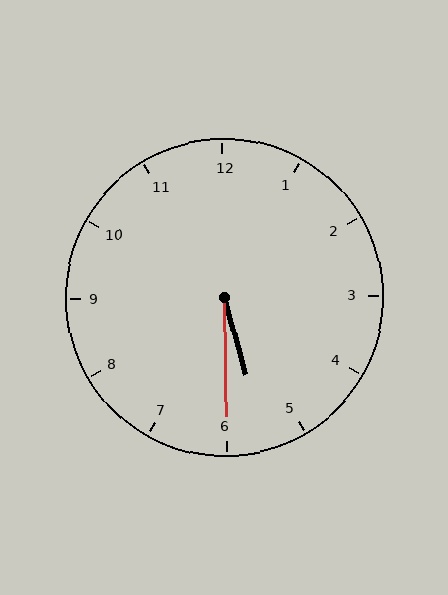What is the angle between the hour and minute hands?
Approximately 15 degrees.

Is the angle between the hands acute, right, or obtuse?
It is acute.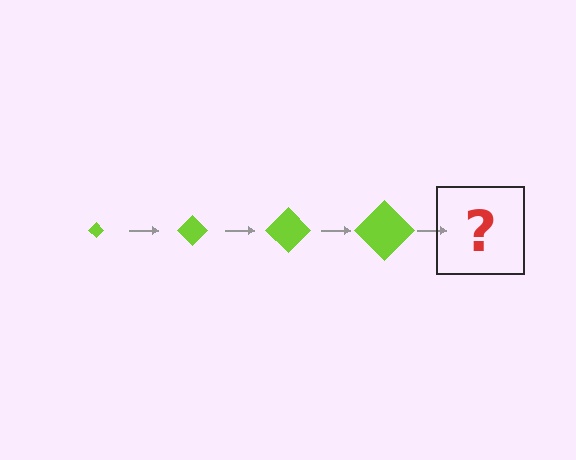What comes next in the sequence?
The next element should be a lime diamond, larger than the previous one.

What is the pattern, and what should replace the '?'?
The pattern is that the diamond gets progressively larger each step. The '?' should be a lime diamond, larger than the previous one.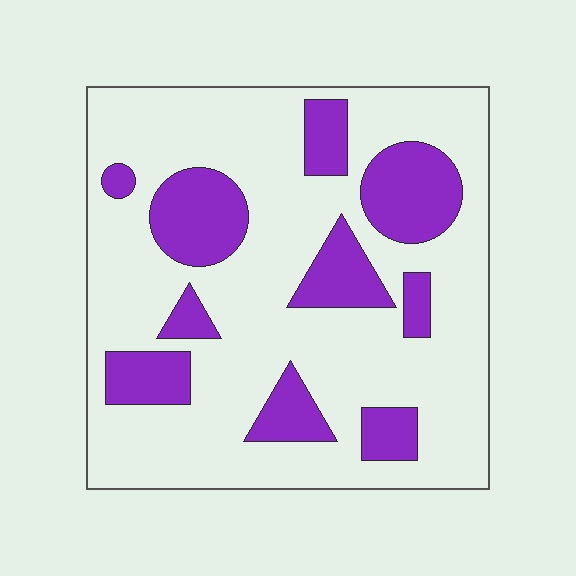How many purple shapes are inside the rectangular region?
10.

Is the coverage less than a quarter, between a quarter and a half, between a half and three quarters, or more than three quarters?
Between a quarter and a half.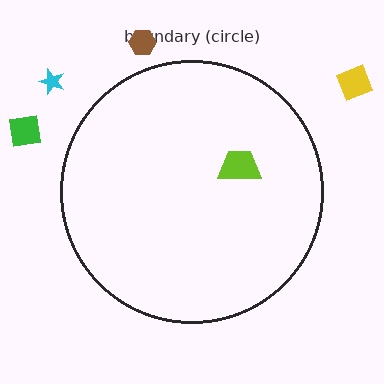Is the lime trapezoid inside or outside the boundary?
Inside.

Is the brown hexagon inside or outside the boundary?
Outside.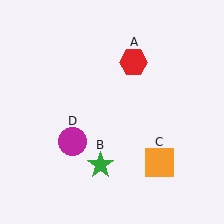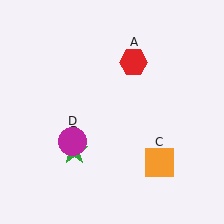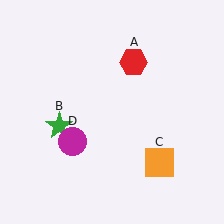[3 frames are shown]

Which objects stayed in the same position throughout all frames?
Red hexagon (object A) and orange square (object C) and magenta circle (object D) remained stationary.